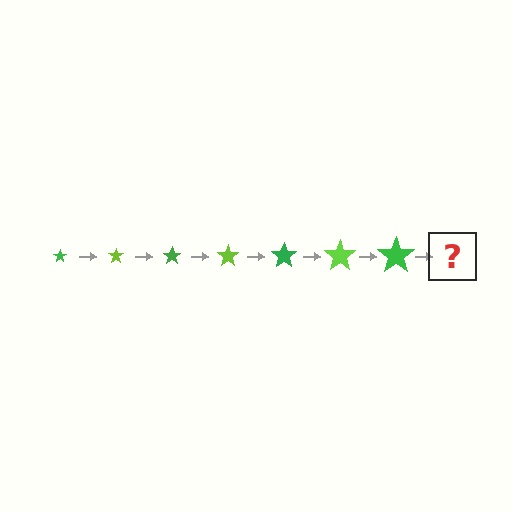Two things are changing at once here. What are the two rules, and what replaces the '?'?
The two rules are that the star grows larger each step and the color cycles through green and lime. The '?' should be a lime star, larger than the previous one.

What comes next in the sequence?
The next element should be a lime star, larger than the previous one.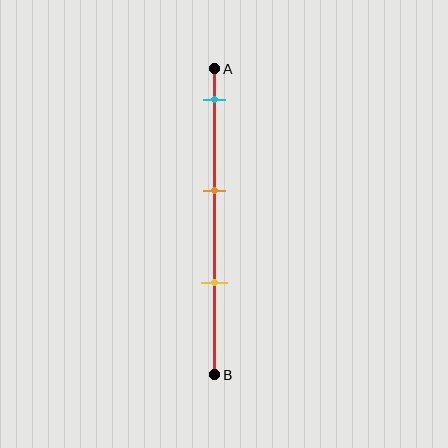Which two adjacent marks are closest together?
The orange and yellow marks are the closest adjacent pair.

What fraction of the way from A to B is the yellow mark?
The yellow mark is approximately 70% (0.7) of the way from A to B.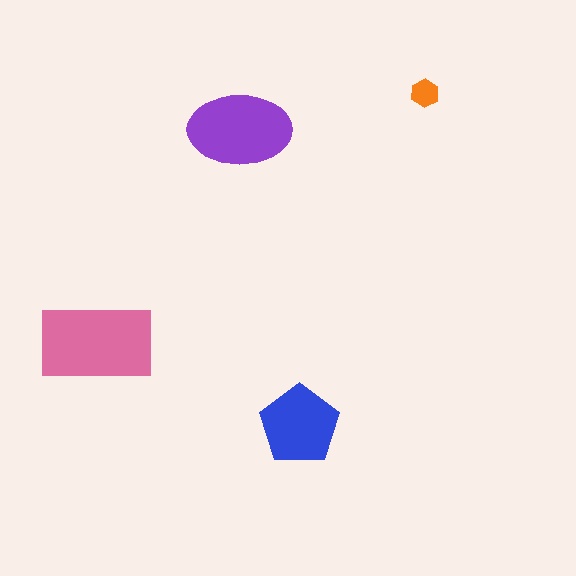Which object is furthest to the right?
The orange hexagon is rightmost.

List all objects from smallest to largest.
The orange hexagon, the blue pentagon, the purple ellipse, the pink rectangle.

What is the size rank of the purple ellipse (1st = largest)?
2nd.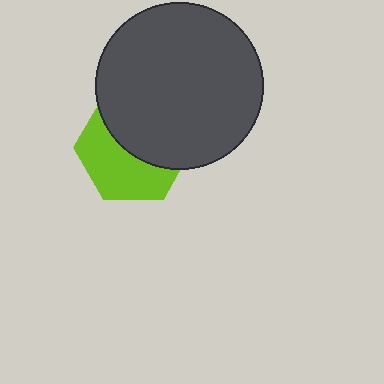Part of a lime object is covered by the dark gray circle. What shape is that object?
It is a hexagon.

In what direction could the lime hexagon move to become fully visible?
The lime hexagon could move down. That would shift it out from behind the dark gray circle entirely.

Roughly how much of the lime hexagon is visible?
About half of it is visible (roughly 49%).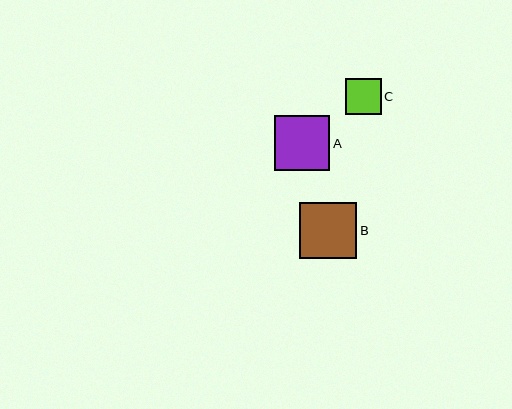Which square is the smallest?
Square C is the smallest with a size of approximately 36 pixels.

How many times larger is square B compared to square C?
Square B is approximately 1.6 times the size of square C.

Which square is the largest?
Square B is the largest with a size of approximately 57 pixels.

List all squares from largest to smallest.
From largest to smallest: B, A, C.